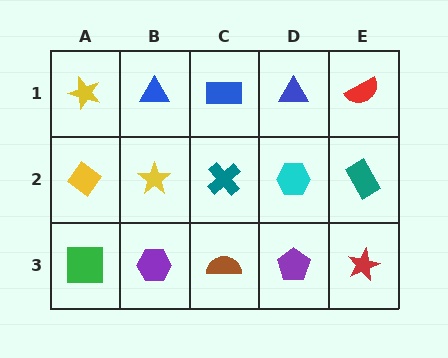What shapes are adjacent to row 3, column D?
A cyan hexagon (row 2, column D), a brown semicircle (row 3, column C), a red star (row 3, column E).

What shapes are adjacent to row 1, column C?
A teal cross (row 2, column C), a blue triangle (row 1, column B), a blue triangle (row 1, column D).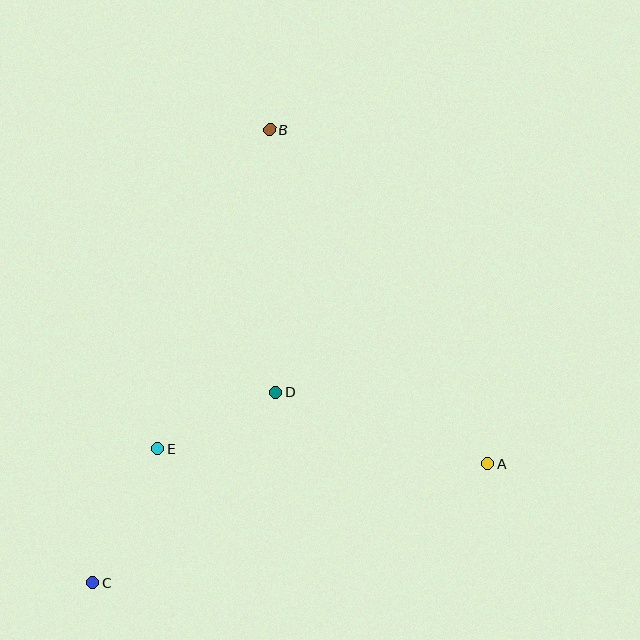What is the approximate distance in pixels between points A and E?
The distance between A and E is approximately 330 pixels.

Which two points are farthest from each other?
Points B and C are farthest from each other.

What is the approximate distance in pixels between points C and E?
The distance between C and E is approximately 149 pixels.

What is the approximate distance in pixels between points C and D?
The distance between C and D is approximately 265 pixels.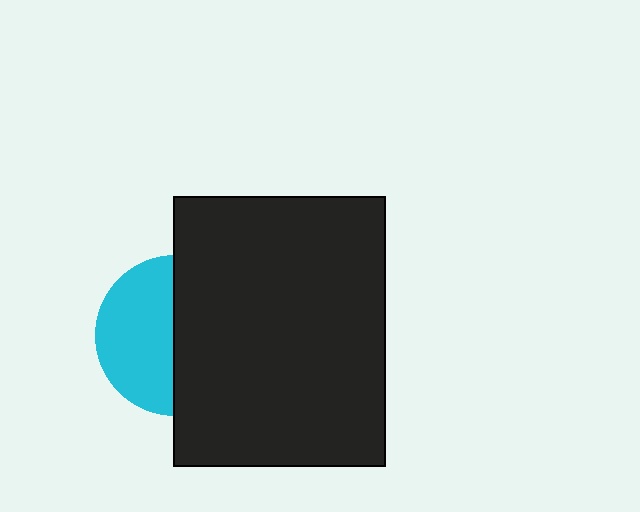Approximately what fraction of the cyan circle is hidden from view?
Roughly 52% of the cyan circle is hidden behind the black rectangle.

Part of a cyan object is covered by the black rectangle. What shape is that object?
It is a circle.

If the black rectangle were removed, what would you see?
You would see the complete cyan circle.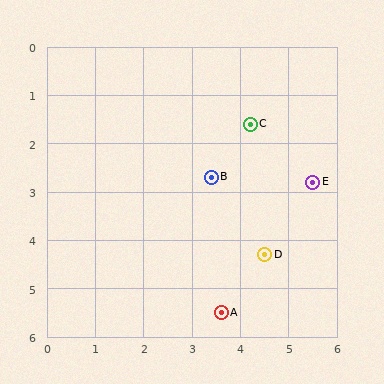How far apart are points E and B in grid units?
Points E and B are about 2.1 grid units apart.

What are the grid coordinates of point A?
Point A is at approximately (3.6, 5.5).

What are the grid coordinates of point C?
Point C is at approximately (4.2, 1.6).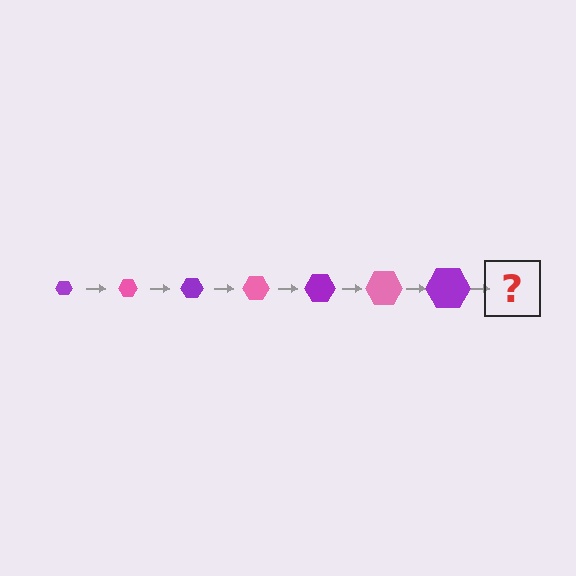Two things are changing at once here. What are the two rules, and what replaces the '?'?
The two rules are that the hexagon grows larger each step and the color cycles through purple and pink. The '?' should be a pink hexagon, larger than the previous one.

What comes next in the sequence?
The next element should be a pink hexagon, larger than the previous one.